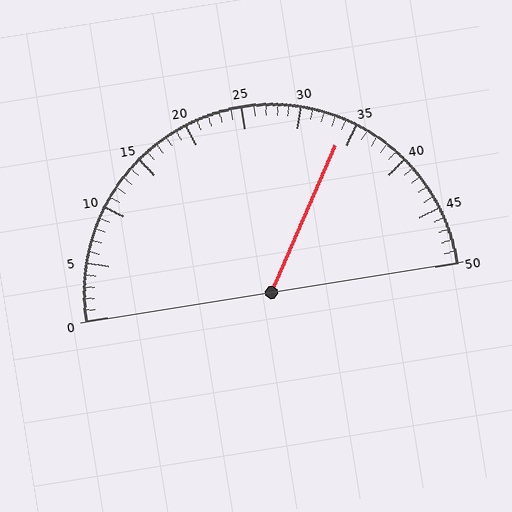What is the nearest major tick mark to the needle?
The nearest major tick mark is 35.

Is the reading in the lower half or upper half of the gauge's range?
The reading is in the upper half of the range (0 to 50).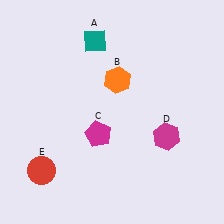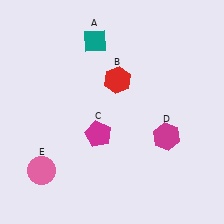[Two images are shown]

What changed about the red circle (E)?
In Image 1, E is red. In Image 2, it changed to pink.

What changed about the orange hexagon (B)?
In Image 1, B is orange. In Image 2, it changed to red.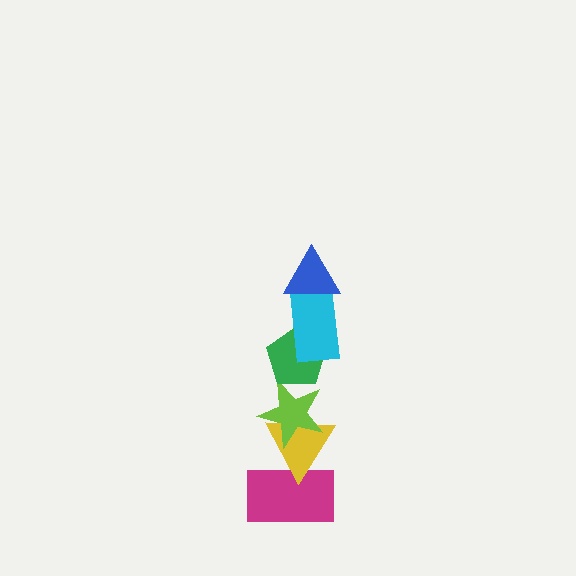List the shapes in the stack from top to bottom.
From top to bottom: the blue triangle, the cyan rectangle, the green pentagon, the lime star, the yellow triangle, the magenta rectangle.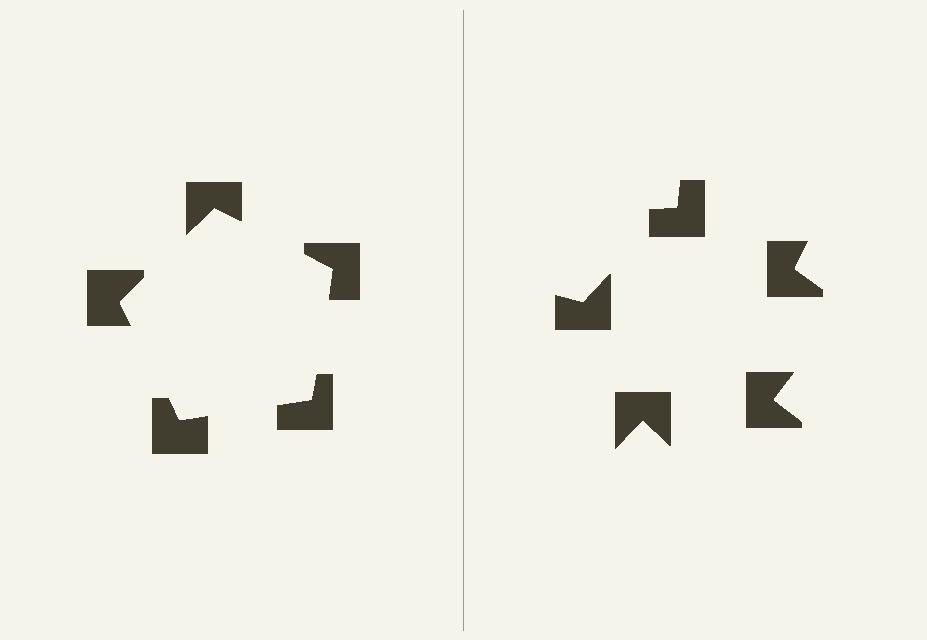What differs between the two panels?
The notched squares are positioned identically on both sides; only the wedge orientations differ. On the left they align to a pentagon; on the right they are misaligned.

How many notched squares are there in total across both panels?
10 — 5 on each side.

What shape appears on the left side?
An illusory pentagon.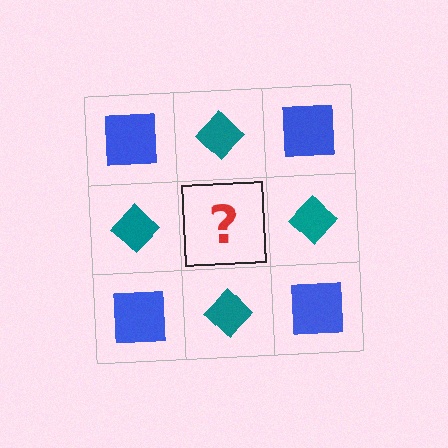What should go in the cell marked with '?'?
The missing cell should contain a blue square.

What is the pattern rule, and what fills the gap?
The rule is that it alternates blue square and teal diamond in a checkerboard pattern. The gap should be filled with a blue square.